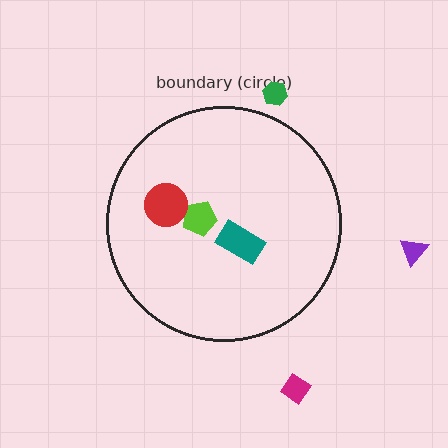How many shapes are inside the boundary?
3 inside, 3 outside.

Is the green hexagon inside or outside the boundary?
Outside.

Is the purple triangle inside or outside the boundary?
Outside.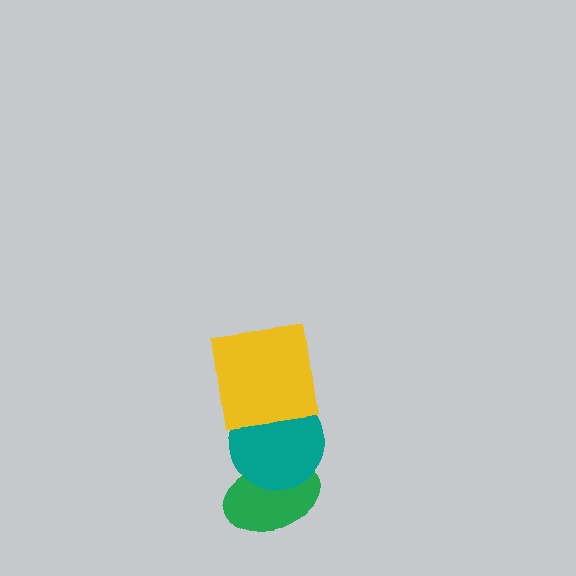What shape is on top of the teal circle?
The yellow square is on top of the teal circle.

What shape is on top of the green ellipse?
The teal circle is on top of the green ellipse.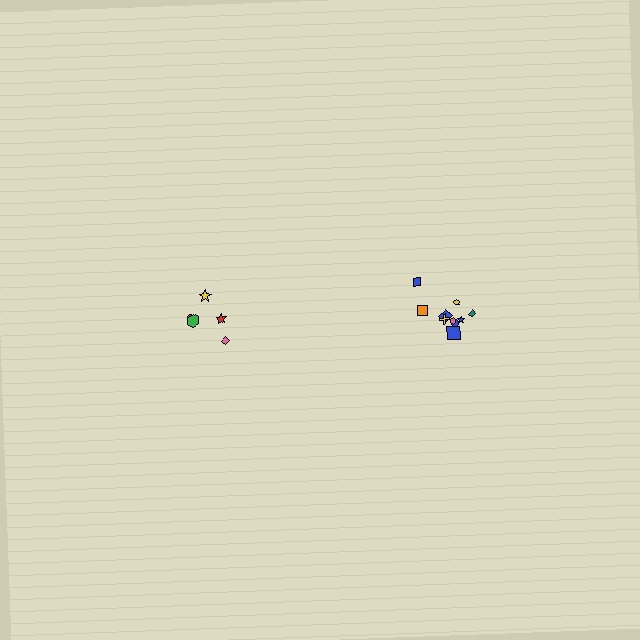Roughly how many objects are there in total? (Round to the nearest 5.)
Roughly 15 objects in total.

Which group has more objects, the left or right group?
The right group.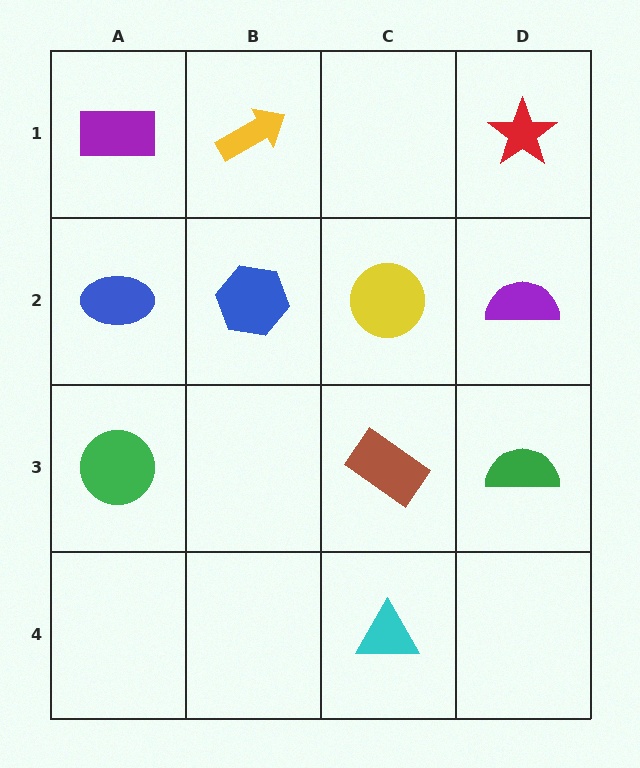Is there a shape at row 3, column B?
No, that cell is empty.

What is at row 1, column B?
A yellow arrow.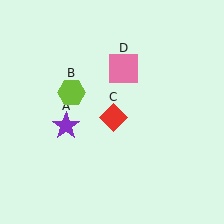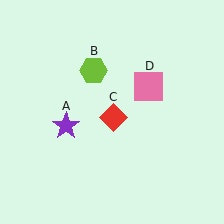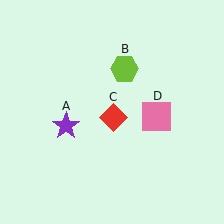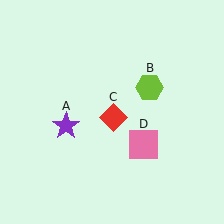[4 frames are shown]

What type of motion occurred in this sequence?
The lime hexagon (object B), pink square (object D) rotated clockwise around the center of the scene.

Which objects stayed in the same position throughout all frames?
Purple star (object A) and red diamond (object C) remained stationary.